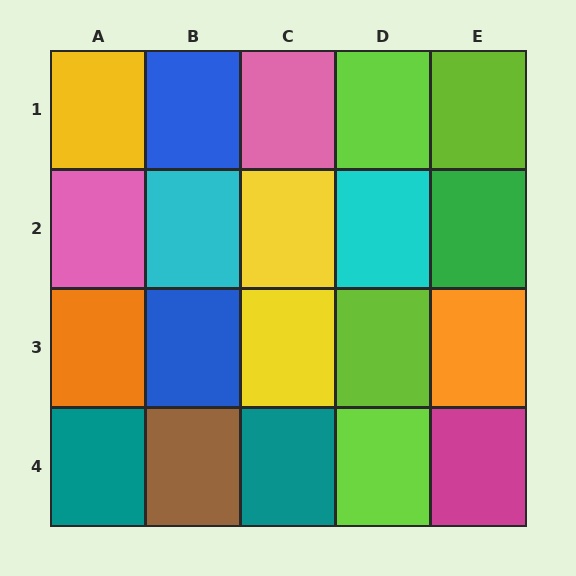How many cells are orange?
2 cells are orange.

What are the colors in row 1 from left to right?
Yellow, blue, pink, lime, lime.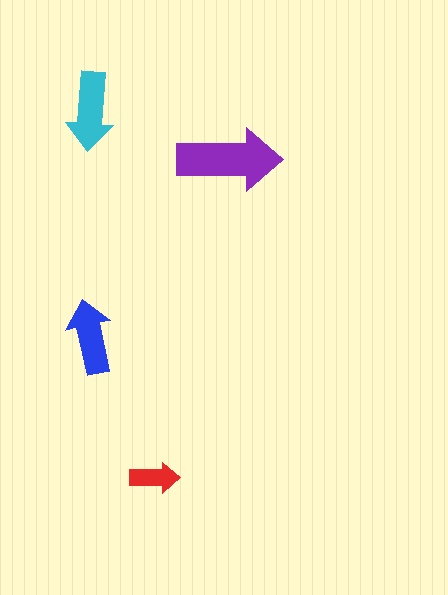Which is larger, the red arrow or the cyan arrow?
The cyan one.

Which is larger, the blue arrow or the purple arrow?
The purple one.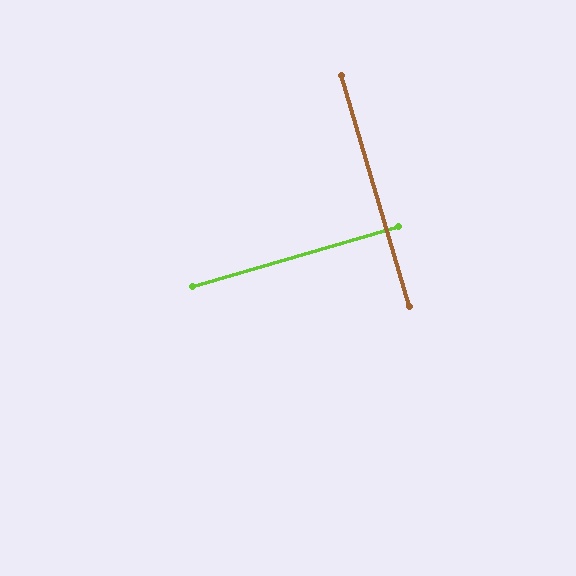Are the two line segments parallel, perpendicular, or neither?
Perpendicular — they meet at approximately 90°.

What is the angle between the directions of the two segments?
Approximately 90 degrees.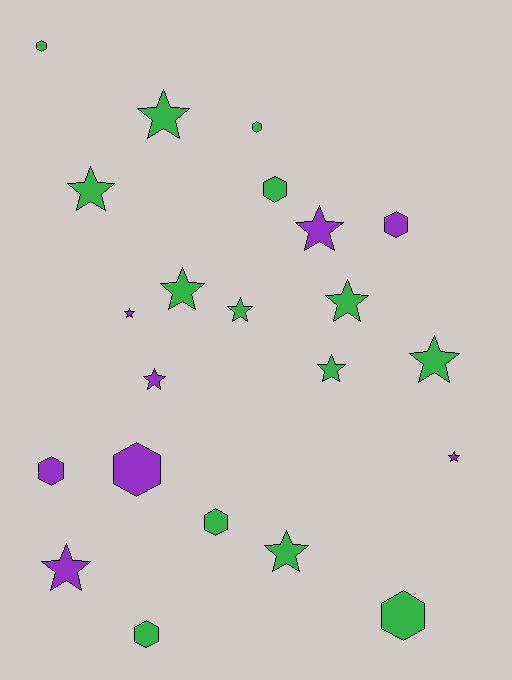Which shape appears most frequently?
Star, with 13 objects.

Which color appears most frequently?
Green, with 14 objects.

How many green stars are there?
There are 8 green stars.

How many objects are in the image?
There are 22 objects.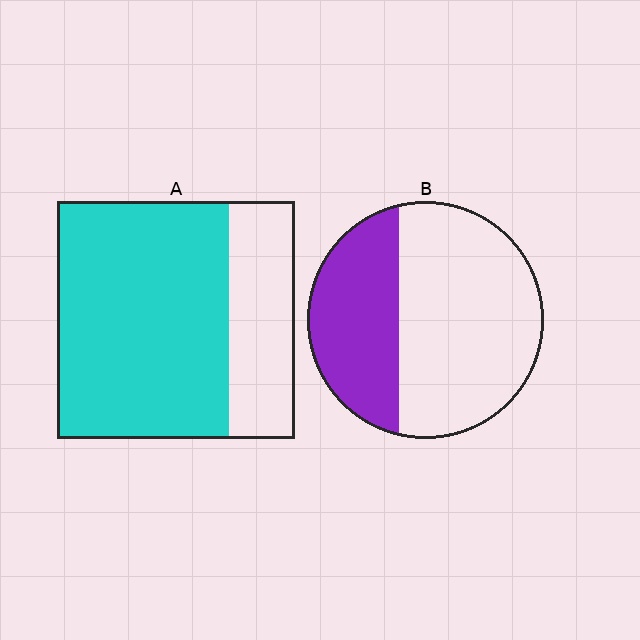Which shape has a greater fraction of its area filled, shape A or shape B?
Shape A.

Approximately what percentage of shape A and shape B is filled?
A is approximately 70% and B is approximately 35%.